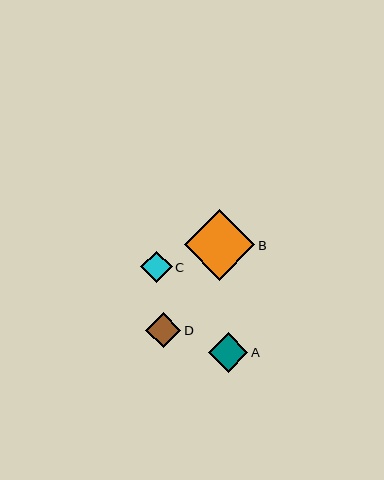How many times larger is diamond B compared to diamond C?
Diamond B is approximately 2.3 times the size of diamond C.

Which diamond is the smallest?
Diamond C is the smallest with a size of approximately 31 pixels.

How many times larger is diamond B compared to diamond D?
Diamond B is approximately 2.0 times the size of diamond D.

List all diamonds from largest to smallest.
From largest to smallest: B, A, D, C.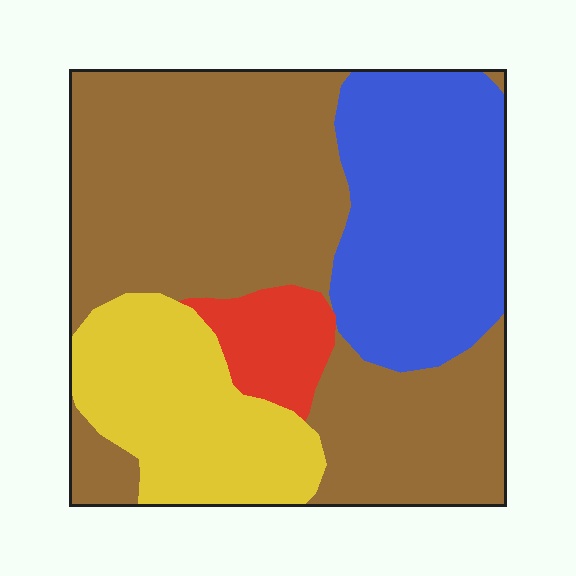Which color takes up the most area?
Brown, at roughly 50%.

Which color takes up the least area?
Red, at roughly 5%.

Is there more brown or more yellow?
Brown.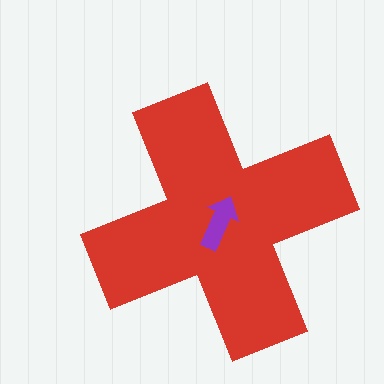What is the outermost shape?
The red cross.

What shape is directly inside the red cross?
The purple arrow.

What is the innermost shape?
The purple arrow.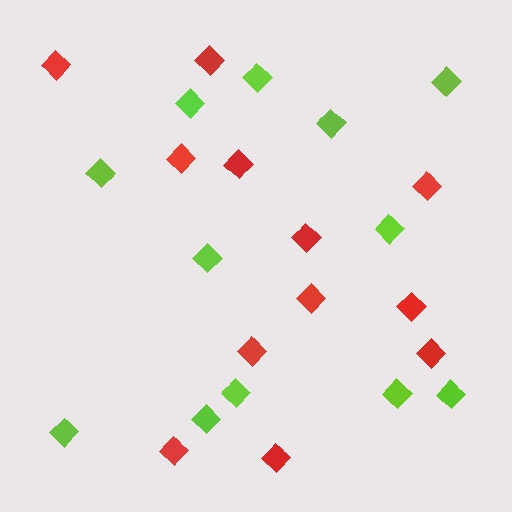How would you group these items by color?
There are 2 groups: one group of lime diamonds (12) and one group of red diamonds (12).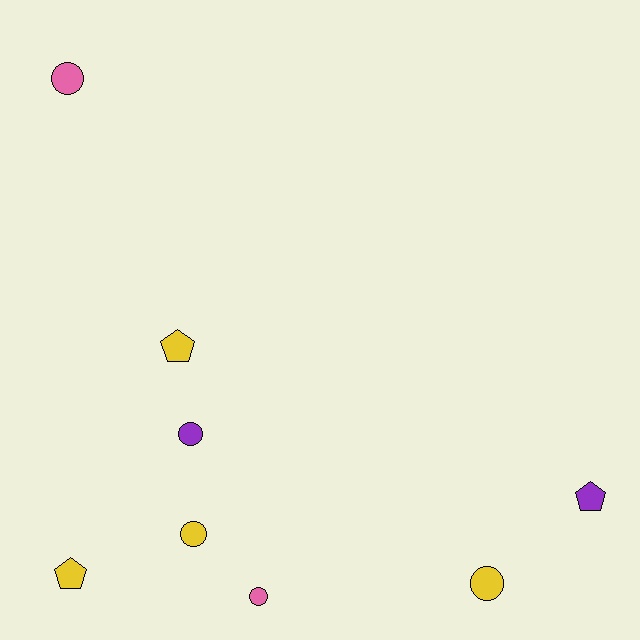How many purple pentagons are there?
There is 1 purple pentagon.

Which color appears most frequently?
Yellow, with 4 objects.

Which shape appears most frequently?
Circle, with 5 objects.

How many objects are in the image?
There are 8 objects.